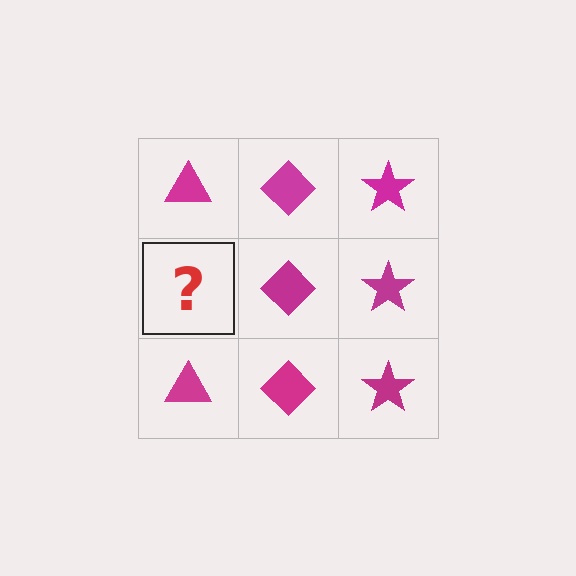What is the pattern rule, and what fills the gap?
The rule is that each column has a consistent shape. The gap should be filled with a magenta triangle.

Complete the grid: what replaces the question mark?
The question mark should be replaced with a magenta triangle.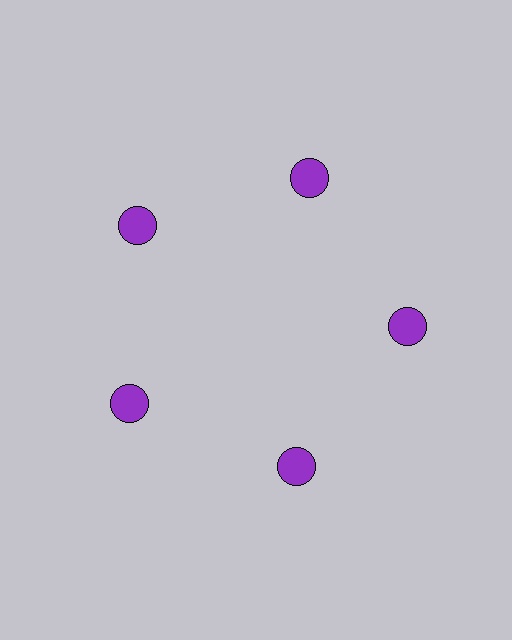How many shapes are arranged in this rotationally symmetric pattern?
There are 5 shapes, arranged in 5 groups of 1.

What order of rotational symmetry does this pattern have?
This pattern has 5-fold rotational symmetry.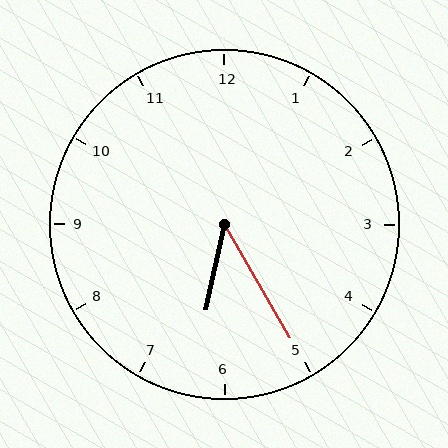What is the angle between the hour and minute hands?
Approximately 42 degrees.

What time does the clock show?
6:25.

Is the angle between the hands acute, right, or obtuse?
It is acute.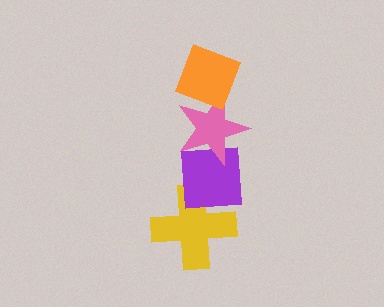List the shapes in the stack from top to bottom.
From top to bottom: the orange diamond, the pink star, the purple square, the yellow cross.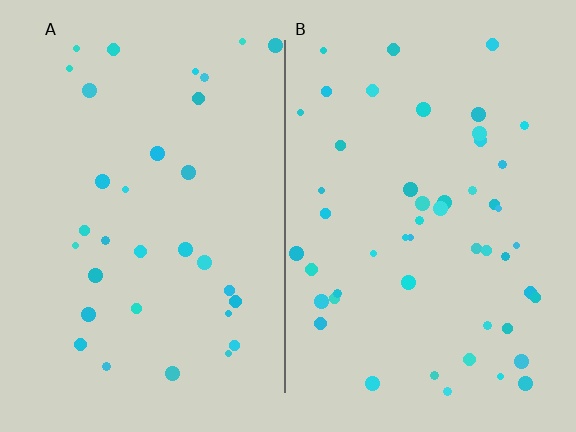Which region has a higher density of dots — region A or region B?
B (the right).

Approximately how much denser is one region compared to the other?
Approximately 1.6× — region B over region A.